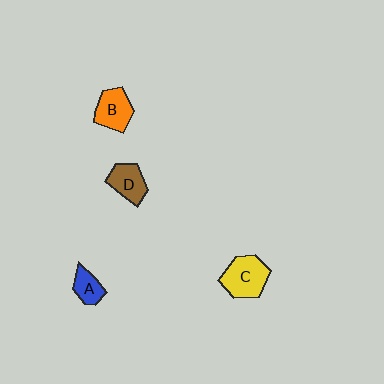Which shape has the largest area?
Shape C (yellow).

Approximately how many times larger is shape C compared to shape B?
Approximately 1.2 times.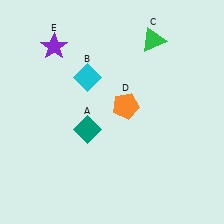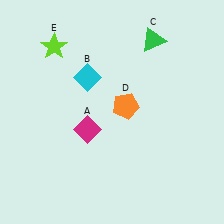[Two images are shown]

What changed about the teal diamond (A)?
In Image 1, A is teal. In Image 2, it changed to magenta.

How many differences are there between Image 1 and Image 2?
There are 2 differences between the two images.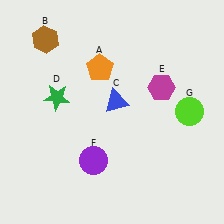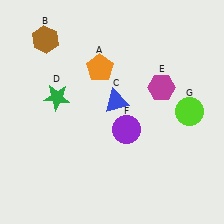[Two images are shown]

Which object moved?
The purple circle (F) moved right.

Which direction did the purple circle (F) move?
The purple circle (F) moved right.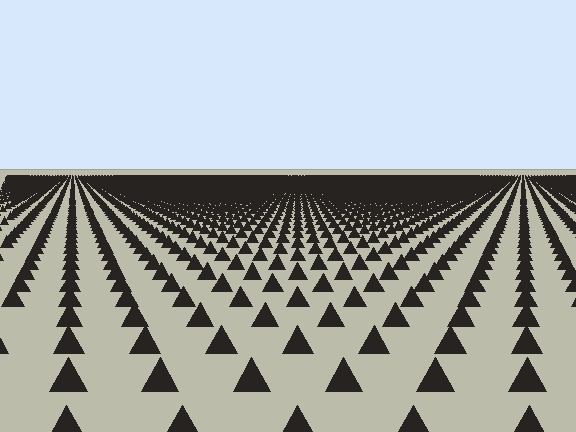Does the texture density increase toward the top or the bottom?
Density increases toward the top.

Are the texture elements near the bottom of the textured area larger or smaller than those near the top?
Larger. Near the bottom, elements are closer to the viewer and appear at a bigger on-screen size.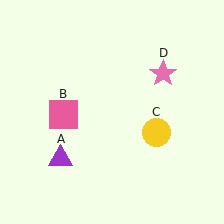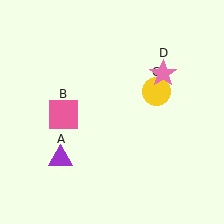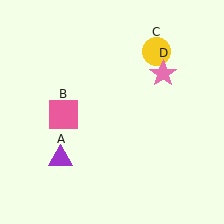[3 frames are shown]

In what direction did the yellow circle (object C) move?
The yellow circle (object C) moved up.